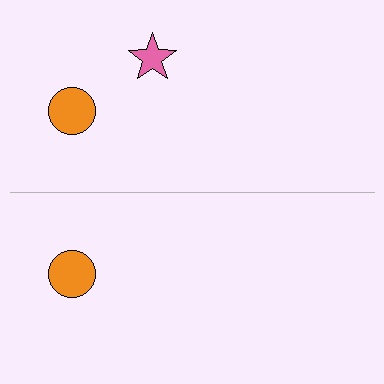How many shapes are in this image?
There are 3 shapes in this image.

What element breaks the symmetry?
A pink star is missing from the bottom side.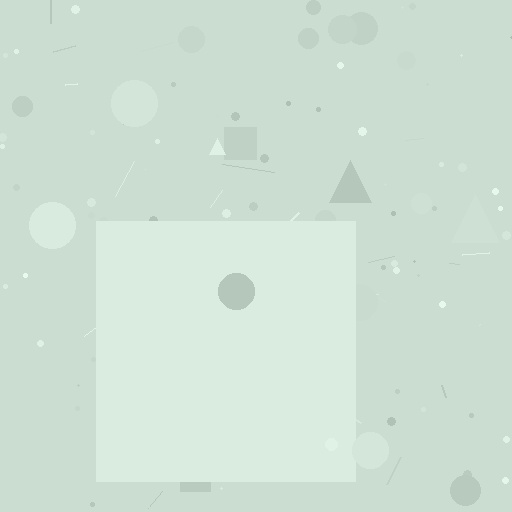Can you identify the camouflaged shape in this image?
The camouflaged shape is a square.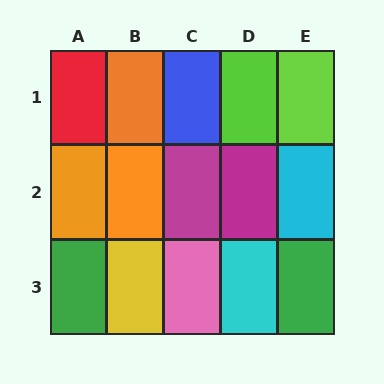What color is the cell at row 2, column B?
Orange.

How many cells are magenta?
2 cells are magenta.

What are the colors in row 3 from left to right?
Green, yellow, pink, cyan, green.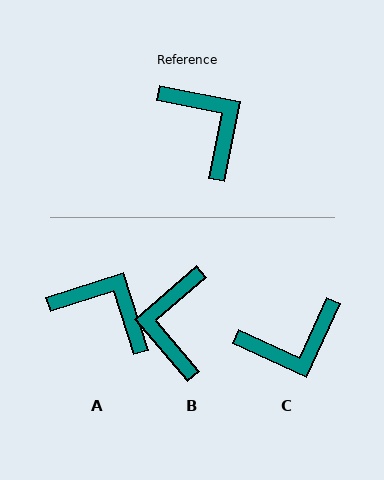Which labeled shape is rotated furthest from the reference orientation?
B, about 142 degrees away.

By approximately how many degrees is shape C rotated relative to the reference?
Approximately 103 degrees clockwise.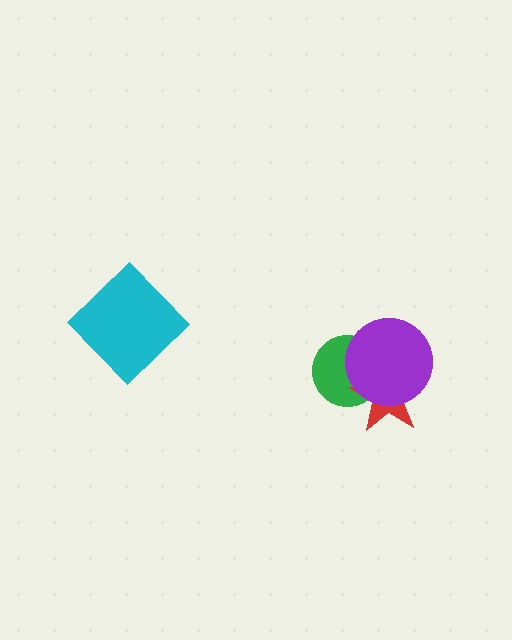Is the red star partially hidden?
Yes, it is partially covered by another shape.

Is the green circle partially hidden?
Yes, it is partially covered by another shape.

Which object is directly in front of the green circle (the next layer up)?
The red star is directly in front of the green circle.